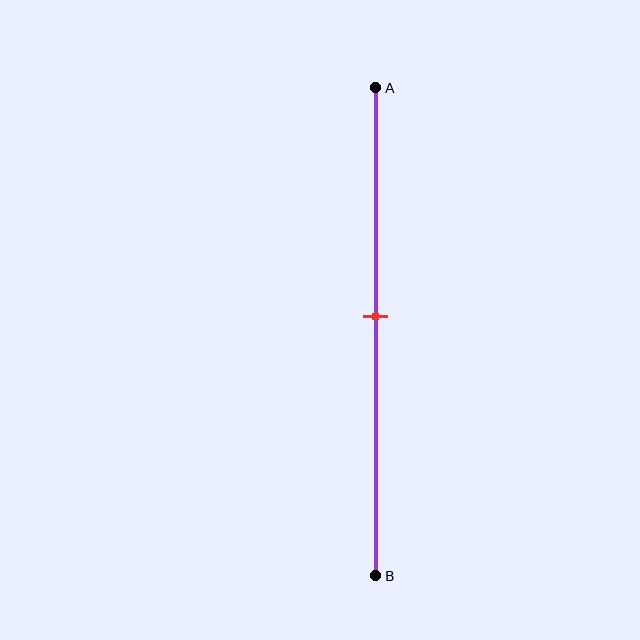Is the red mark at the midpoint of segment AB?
No, the mark is at about 45% from A, not at the 50% midpoint.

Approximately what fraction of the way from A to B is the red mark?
The red mark is approximately 45% of the way from A to B.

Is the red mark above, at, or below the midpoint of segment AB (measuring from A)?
The red mark is above the midpoint of segment AB.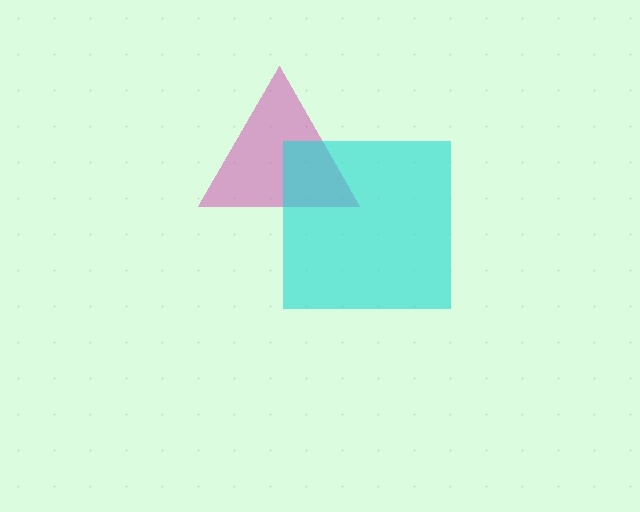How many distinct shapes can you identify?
There are 2 distinct shapes: a magenta triangle, a cyan square.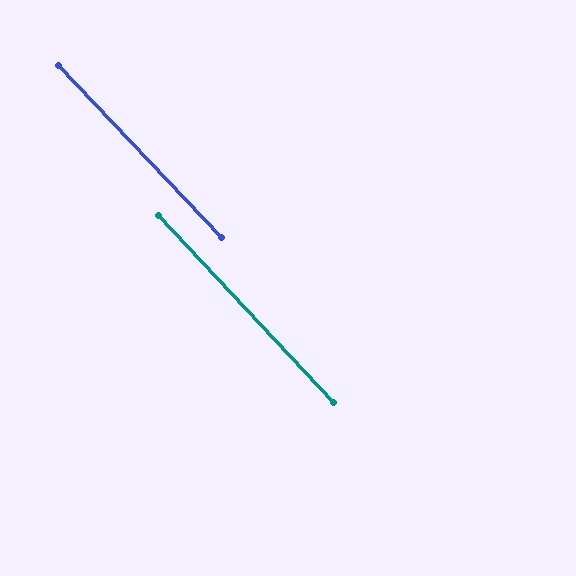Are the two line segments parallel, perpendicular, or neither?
Parallel — their directions differ by only 0.5°.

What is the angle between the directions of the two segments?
Approximately 1 degree.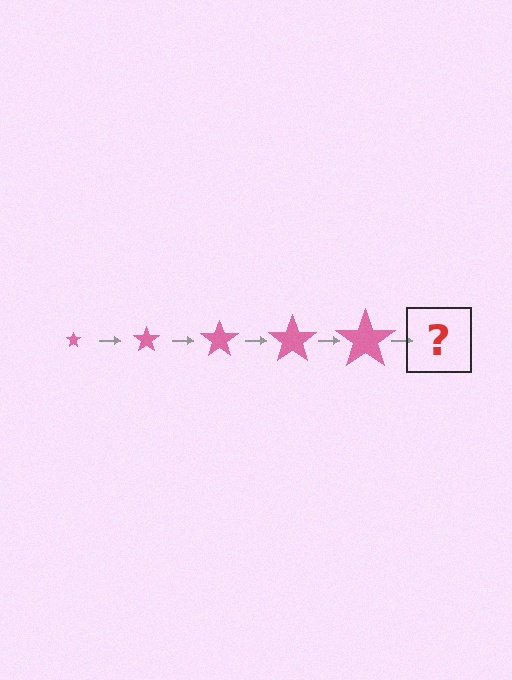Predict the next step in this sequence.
The next step is a pink star, larger than the previous one.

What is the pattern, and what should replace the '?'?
The pattern is that the star gets progressively larger each step. The '?' should be a pink star, larger than the previous one.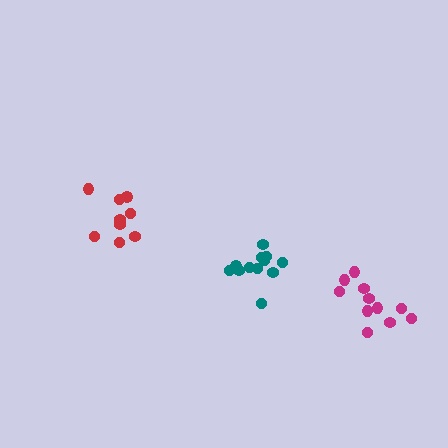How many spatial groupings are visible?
There are 3 spatial groupings.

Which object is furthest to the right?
The magenta cluster is rightmost.